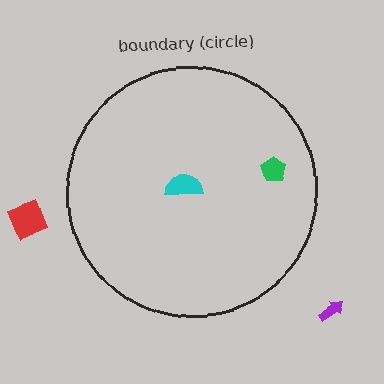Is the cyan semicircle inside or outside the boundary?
Inside.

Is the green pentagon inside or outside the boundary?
Inside.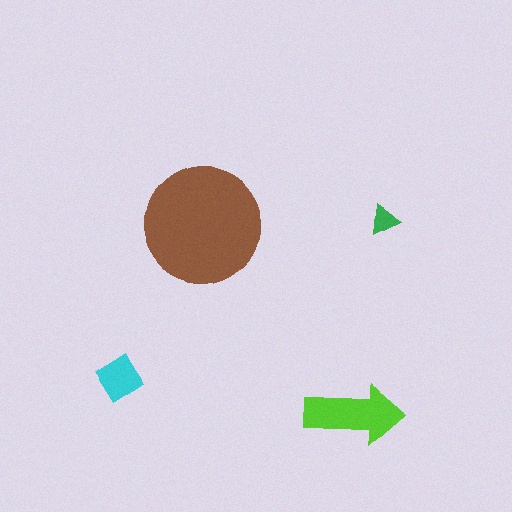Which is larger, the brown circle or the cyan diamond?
The brown circle.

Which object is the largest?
The brown circle.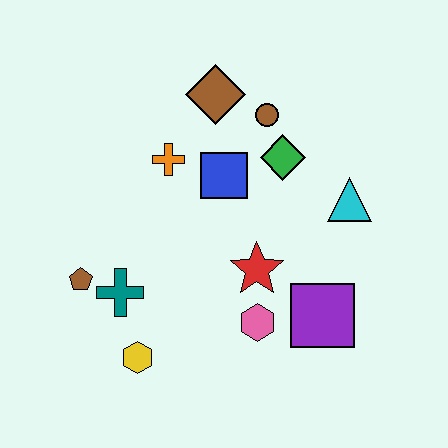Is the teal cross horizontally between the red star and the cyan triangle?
No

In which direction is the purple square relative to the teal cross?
The purple square is to the right of the teal cross.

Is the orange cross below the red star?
No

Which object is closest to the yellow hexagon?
The teal cross is closest to the yellow hexagon.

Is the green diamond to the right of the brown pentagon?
Yes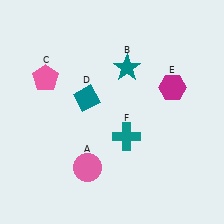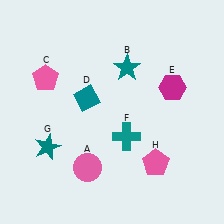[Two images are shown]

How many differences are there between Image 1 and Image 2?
There are 2 differences between the two images.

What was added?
A teal star (G), a pink pentagon (H) were added in Image 2.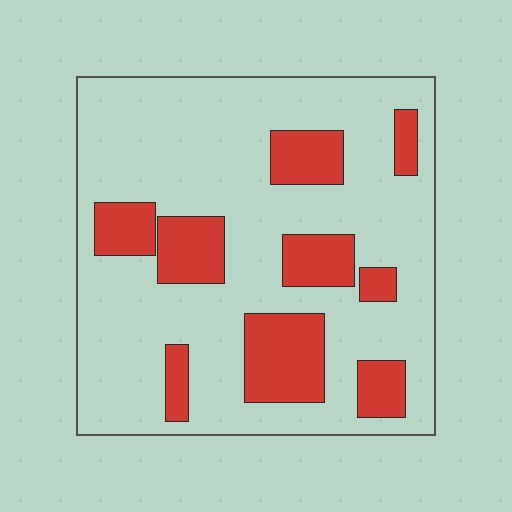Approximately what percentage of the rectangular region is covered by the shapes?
Approximately 25%.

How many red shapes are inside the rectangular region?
9.